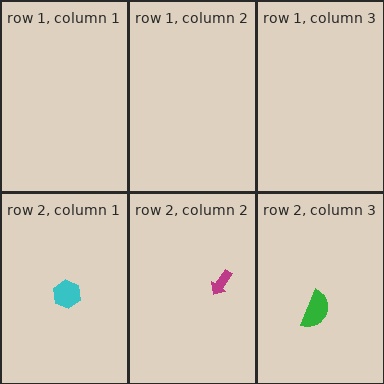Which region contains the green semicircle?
The row 2, column 3 region.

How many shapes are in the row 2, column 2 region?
1.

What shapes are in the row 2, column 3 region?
The green semicircle.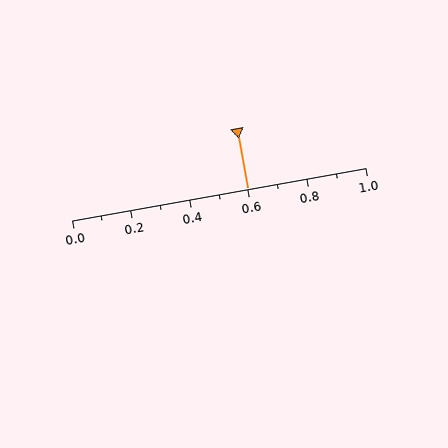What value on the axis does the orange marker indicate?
The marker indicates approximately 0.6.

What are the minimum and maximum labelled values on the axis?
The axis runs from 0.0 to 1.0.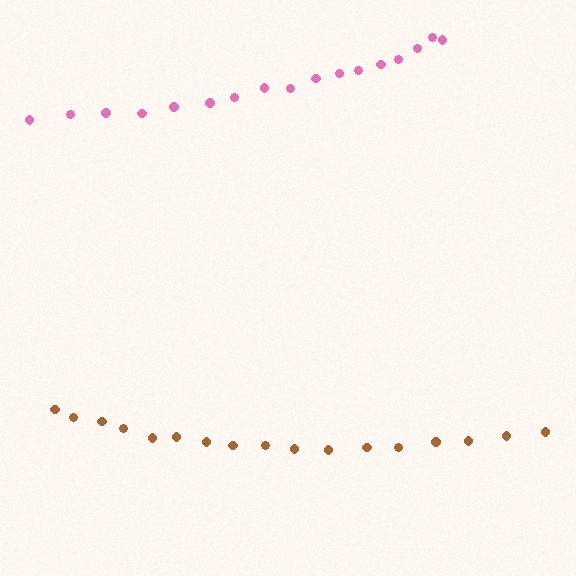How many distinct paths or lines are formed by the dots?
There are 2 distinct paths.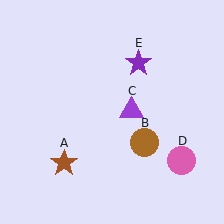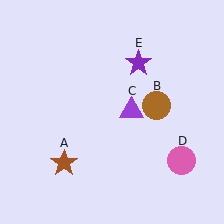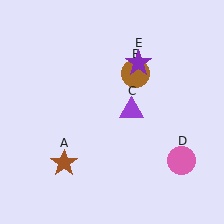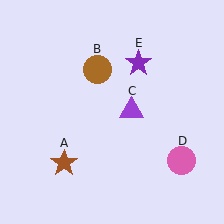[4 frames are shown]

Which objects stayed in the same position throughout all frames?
Brown star (object A) and purple triangle (object C) and pink circle (object D) and purple star (object E) remained stationary.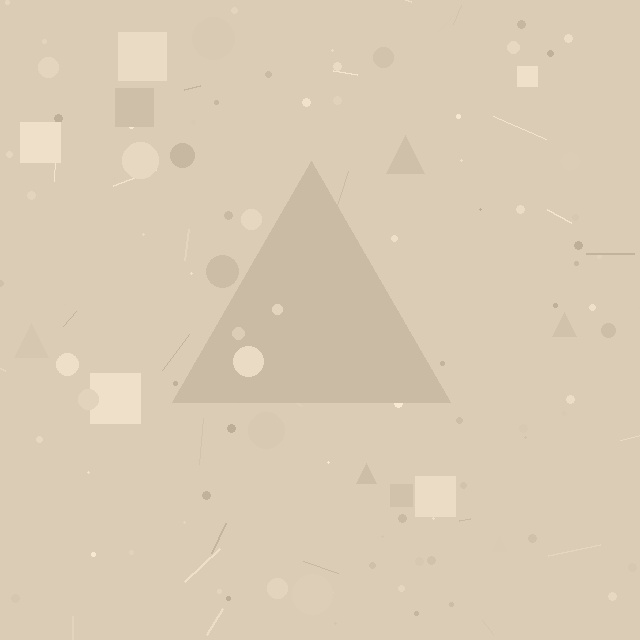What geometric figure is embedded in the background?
A triangle is embedded in the background.